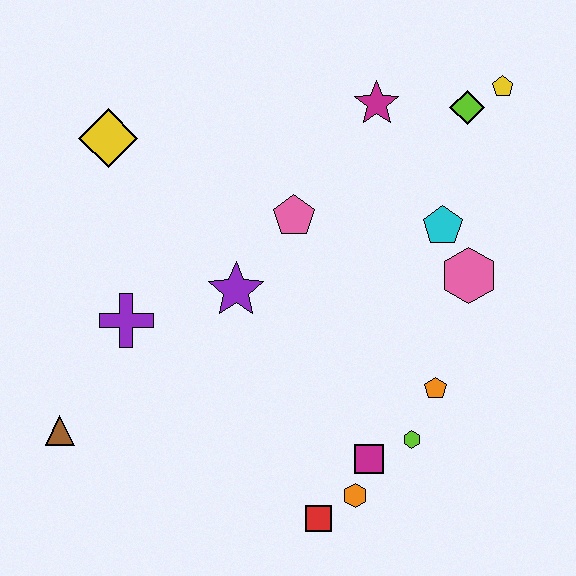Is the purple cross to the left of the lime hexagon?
Yes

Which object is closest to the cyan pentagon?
The pink hexagon is closest to the cyan pentagon.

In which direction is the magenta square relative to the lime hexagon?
The magenta square is to the left of the lime hexagon.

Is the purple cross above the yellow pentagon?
No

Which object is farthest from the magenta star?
The brown triangle is farthest from the magenta star.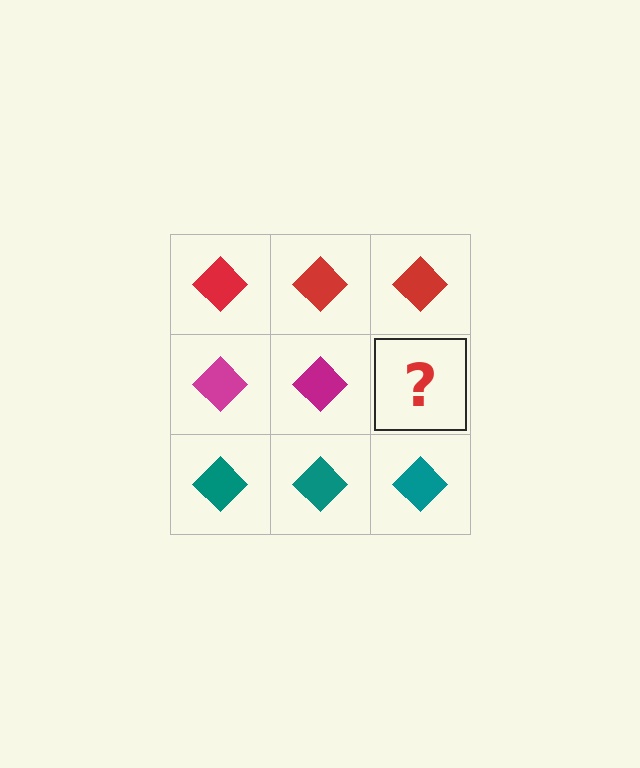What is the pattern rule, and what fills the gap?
The rule is that each row has a consistent color. The gap should be filled with a magenta diamond.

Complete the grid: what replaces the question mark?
The question mark should be replaced with a magenta diamond.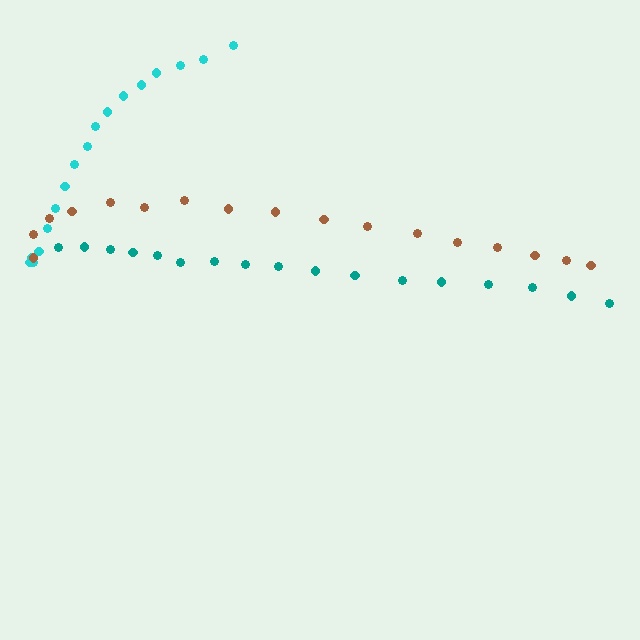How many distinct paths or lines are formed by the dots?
There are 3 distinct paths.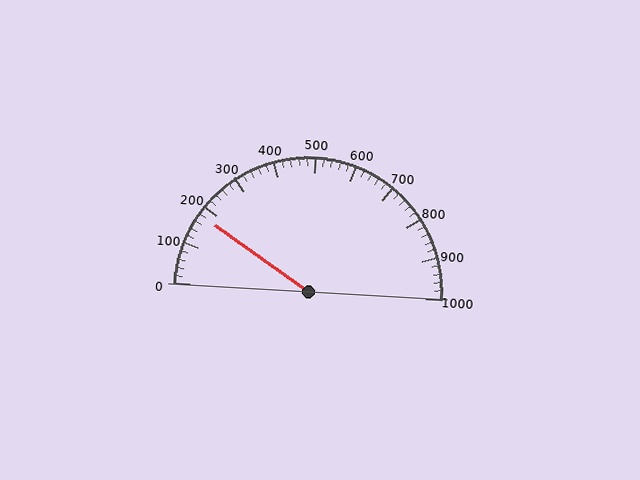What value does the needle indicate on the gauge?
The needle indicates approximately 180.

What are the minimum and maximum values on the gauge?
The gauge ranges from 0 to 1000.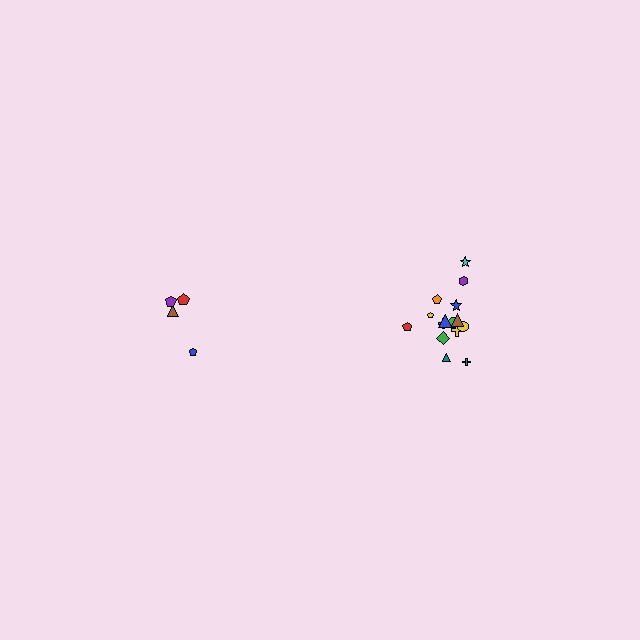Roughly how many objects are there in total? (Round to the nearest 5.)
Roughly 20 objects in total.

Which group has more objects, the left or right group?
The right group.